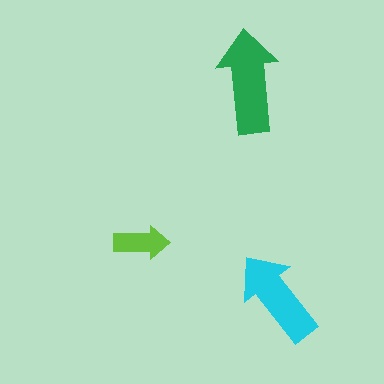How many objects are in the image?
There are 3 objects in the image.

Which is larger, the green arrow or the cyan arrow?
The green one.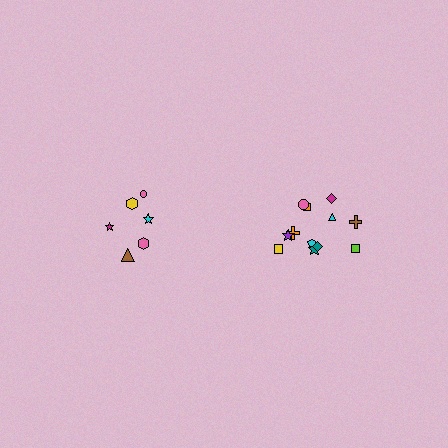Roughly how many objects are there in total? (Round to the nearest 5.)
Roughly 20 objects in total.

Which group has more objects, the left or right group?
The right group.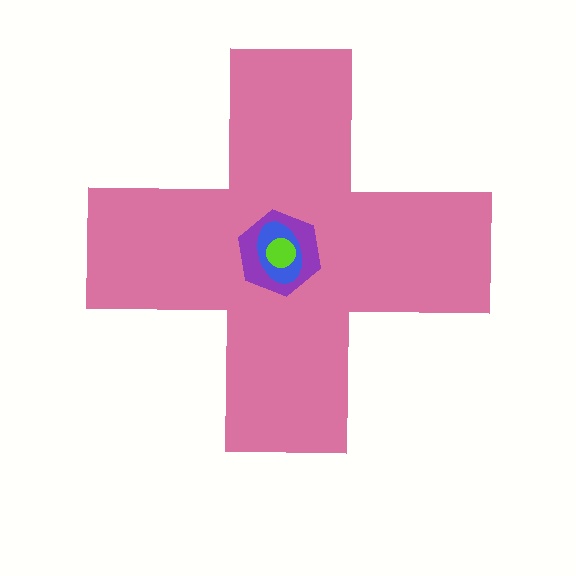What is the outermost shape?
The pink cross.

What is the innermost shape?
The lime circle.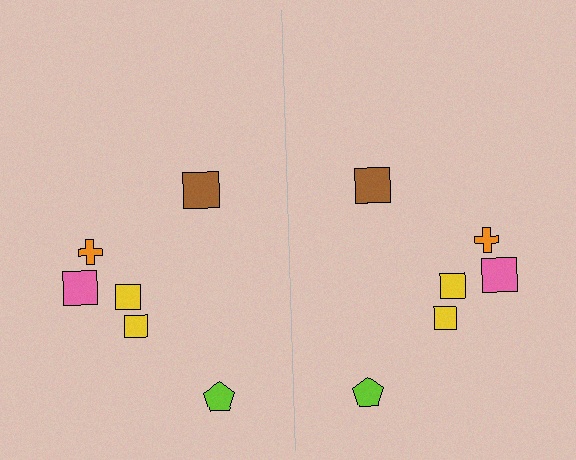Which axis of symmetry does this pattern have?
The pattern has a vertical axis of symmetry running through the center of the image.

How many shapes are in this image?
There are 12 shapes in this image.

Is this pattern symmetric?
Yes, this pattern has bilateral (reflection) symmetry.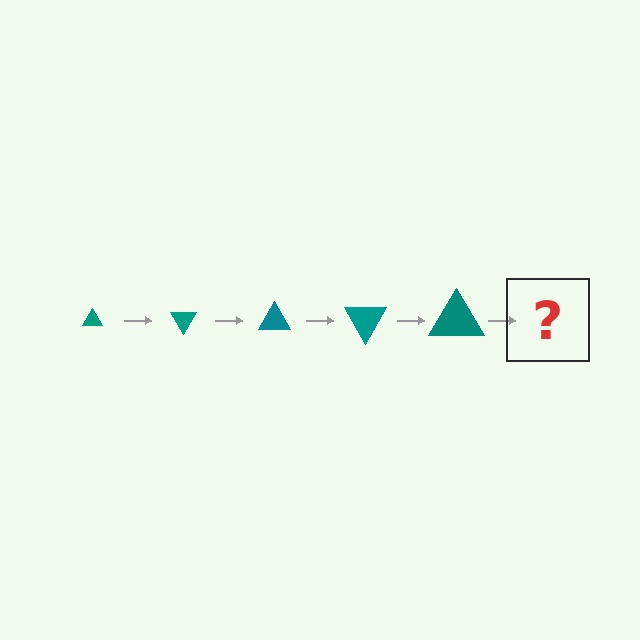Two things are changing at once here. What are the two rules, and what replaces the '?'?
The two rules are that the triangle grows larger each step and it rotates 60 degrees each step. The '?' should be a triangle, larger than the previous one and rotated 300 degrees from the start.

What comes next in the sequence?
The next element should be a triangle, larger than the previous one and rotated 300 degrees from the start.